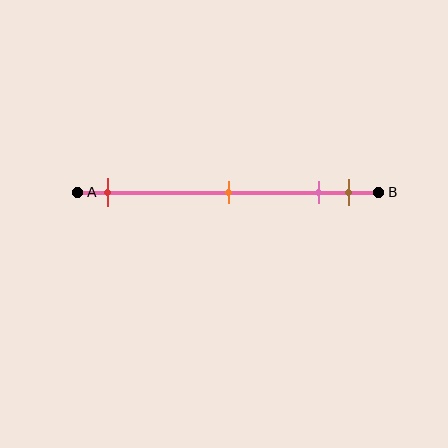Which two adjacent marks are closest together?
The pink and brown marks are the closest adjacent pair.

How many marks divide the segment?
There are 4 marks dividing the segment.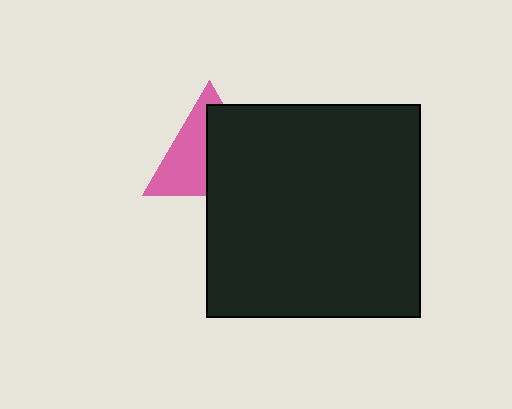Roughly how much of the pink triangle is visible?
About half of it is visible (roughly 48%).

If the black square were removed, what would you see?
You would see the complete pink triangle.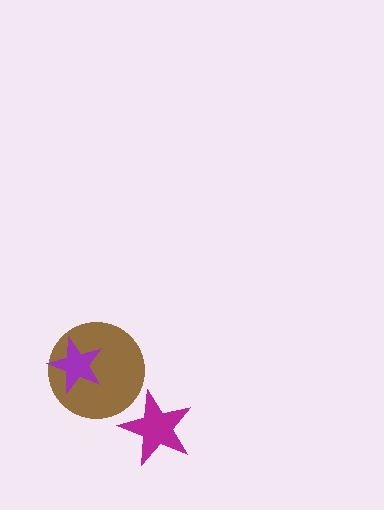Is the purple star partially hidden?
No, no other shape covers it.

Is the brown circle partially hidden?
Yes, it is partially covered by another shape.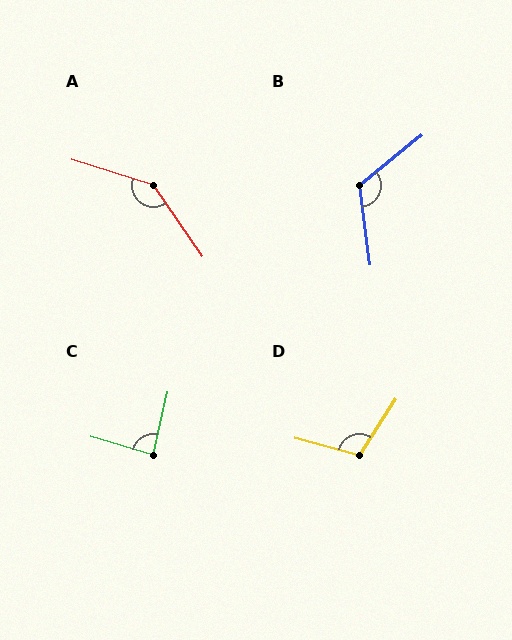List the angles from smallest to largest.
C (87°), D (108°), B (121°), A (142°).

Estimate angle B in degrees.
Approximately 121 degrees.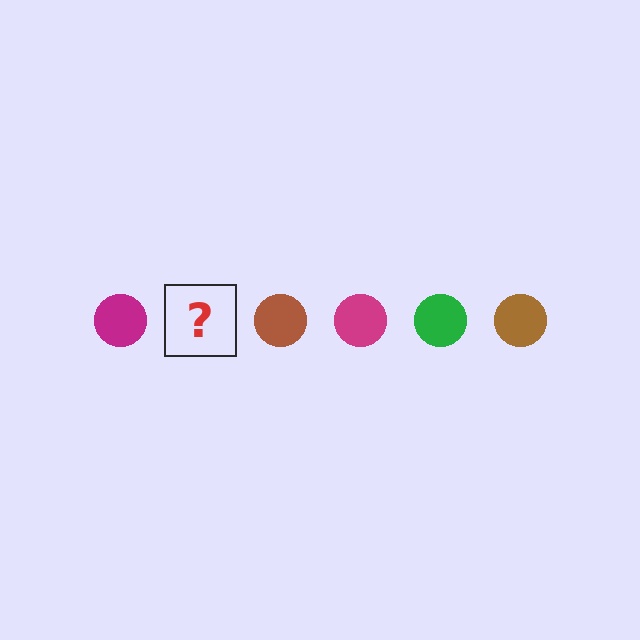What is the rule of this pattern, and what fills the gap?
The rule is that the pattern cycles through magenta, green, brown circles. The gap should be filled with a green circle.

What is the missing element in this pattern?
The missing element is a green circle.